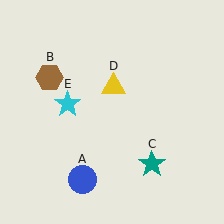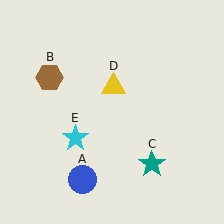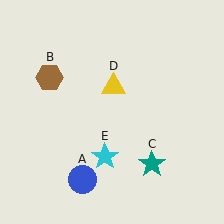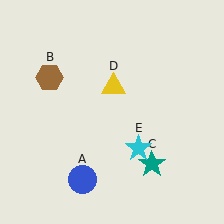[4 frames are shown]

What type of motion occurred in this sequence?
The cyan star (object E) rotated counterclockwise around the center of the scene.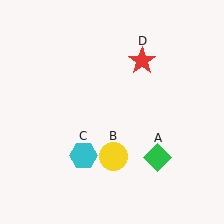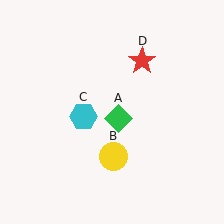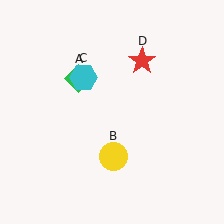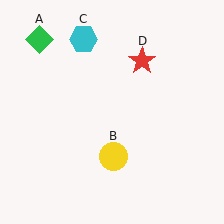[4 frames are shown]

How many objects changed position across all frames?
2 objects changed position: green diamond (object A), cyan hexagon (object C).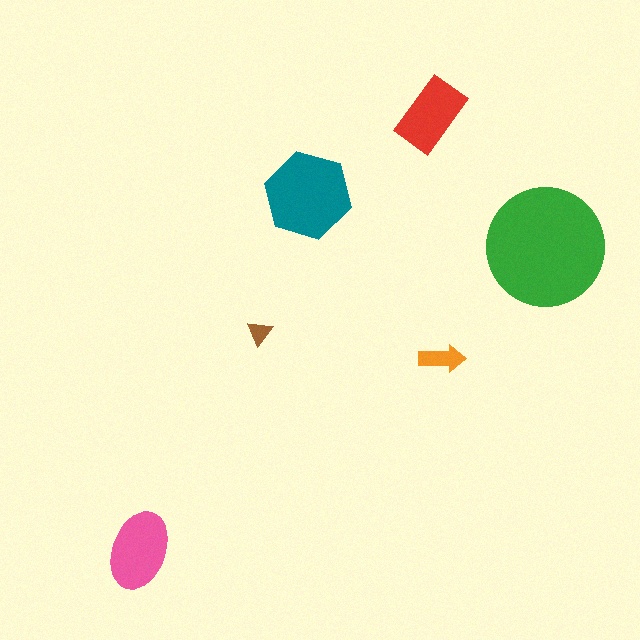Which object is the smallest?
The brown triangle.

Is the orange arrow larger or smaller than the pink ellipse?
Smaller.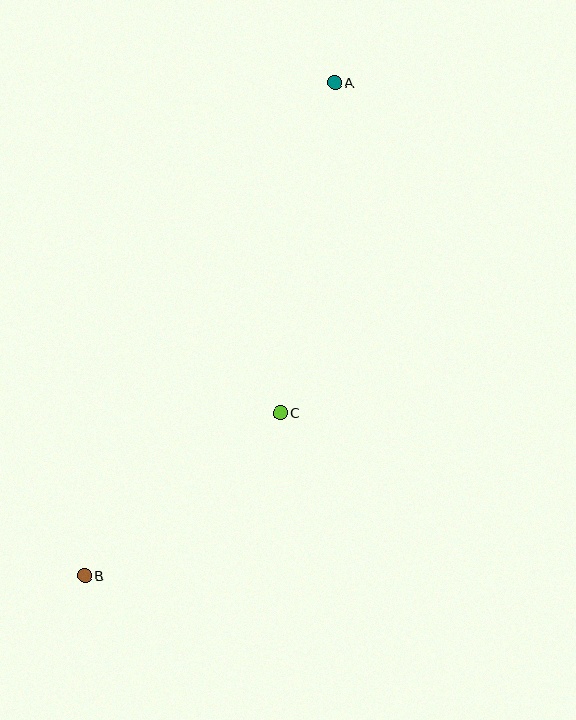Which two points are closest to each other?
Points B and C are closest to each other.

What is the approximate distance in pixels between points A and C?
The distance between A and C is approximately 335 pixels.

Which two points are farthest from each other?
Points A and B are farthest from each other.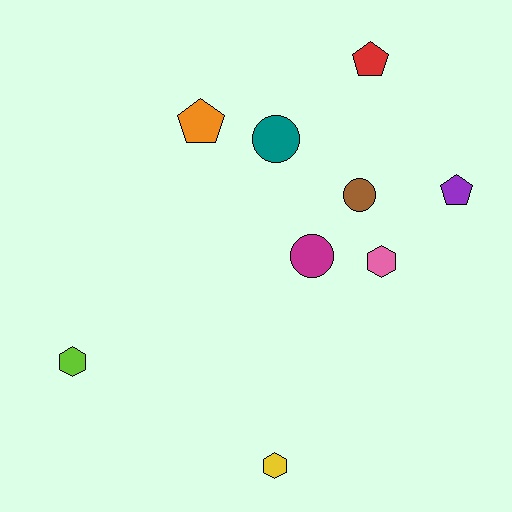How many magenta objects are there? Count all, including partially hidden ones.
There is 1 magenta object.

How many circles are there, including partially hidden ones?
There are 3 circles.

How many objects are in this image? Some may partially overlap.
There are 9 objects.